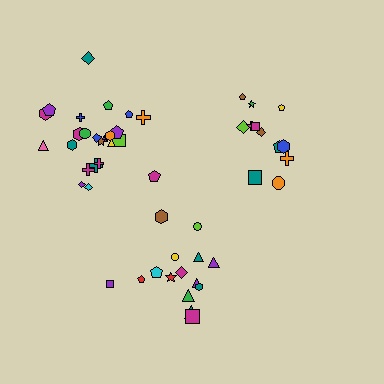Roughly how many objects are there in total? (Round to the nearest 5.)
Roughly 50 objects in total.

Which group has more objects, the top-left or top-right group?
The top-left group.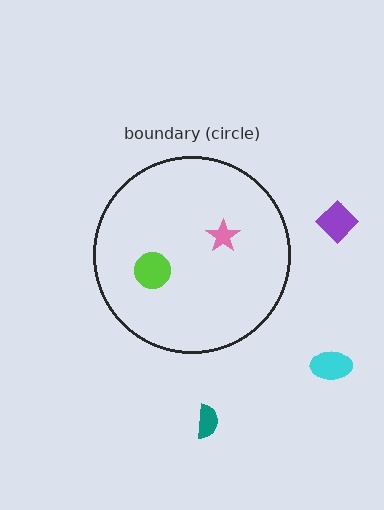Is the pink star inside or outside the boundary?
Inside.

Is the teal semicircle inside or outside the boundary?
Outside.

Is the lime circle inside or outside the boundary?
Inside.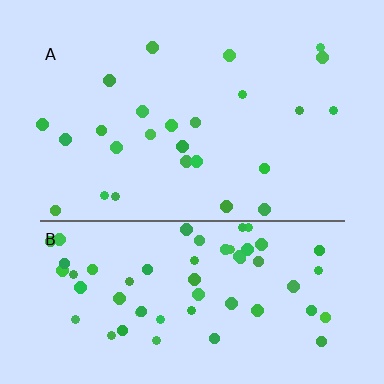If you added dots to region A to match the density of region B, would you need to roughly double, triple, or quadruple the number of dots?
Approximately double.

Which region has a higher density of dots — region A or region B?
B (the bottom).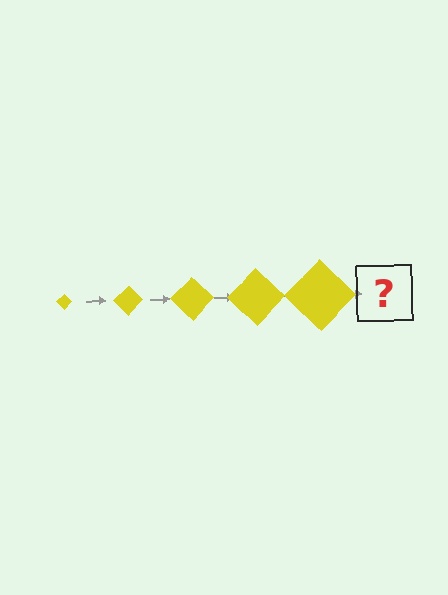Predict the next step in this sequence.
The next step is a yellow diamond, larger than the previous one.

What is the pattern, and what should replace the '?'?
The pattern is that the diamond gets progressively larger each step. The '?' should be a yellow diamond, larger than the previous one.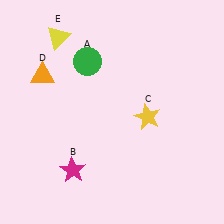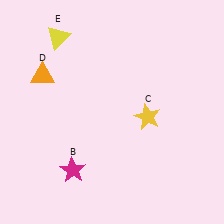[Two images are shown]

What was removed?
The green circle (A) was removed in Image 2.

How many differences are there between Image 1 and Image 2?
There is 1 difference between the two images.